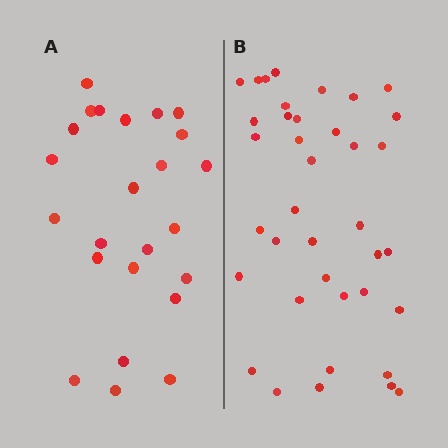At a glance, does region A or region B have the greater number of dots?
Region B (the right region) has more dots.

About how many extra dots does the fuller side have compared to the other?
Region B has approximately 15 more dots than region A.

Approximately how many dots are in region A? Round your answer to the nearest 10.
About 20 dots. (The exact count is 24, which rounds to 20.)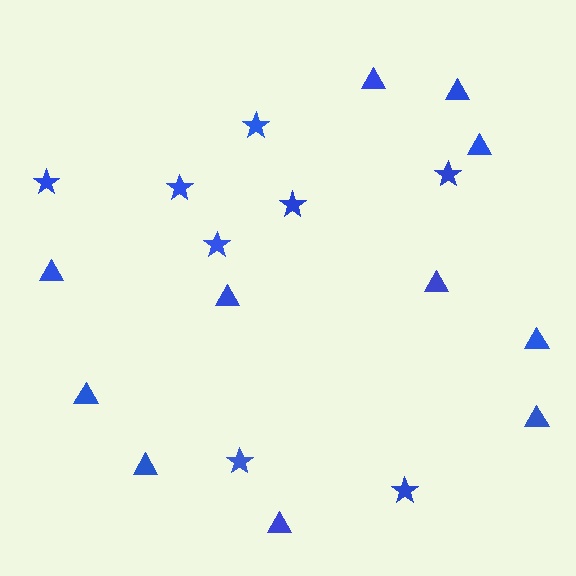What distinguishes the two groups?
There are 2 groups: one group of stars (8) and one group of triangles (11).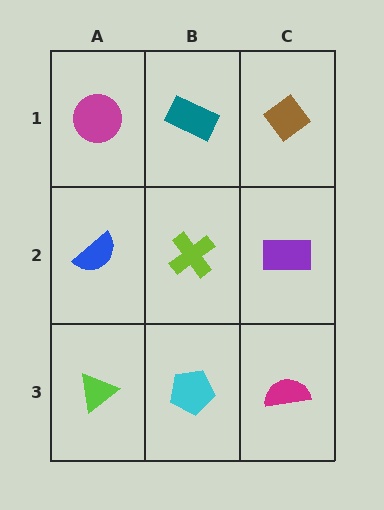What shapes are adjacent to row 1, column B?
A lime cross (row 2, column B), a magenta circle (row 1, column A), a brown diamond (row 1, column C).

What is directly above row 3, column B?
A lime cross.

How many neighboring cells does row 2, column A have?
3.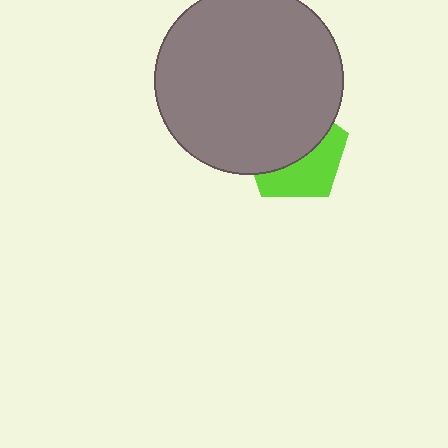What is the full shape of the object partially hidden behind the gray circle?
The partially hidden object is a lime pentagon.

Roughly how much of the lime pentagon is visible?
A small part of it is visible (roughly 43%).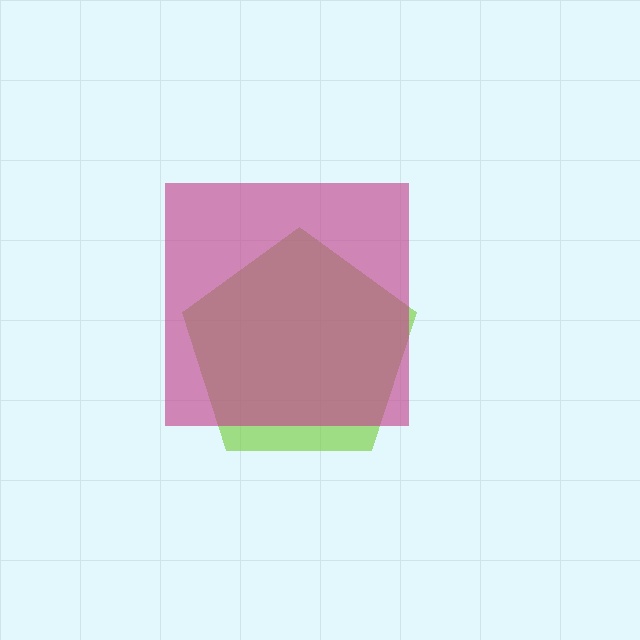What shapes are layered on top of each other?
The layered shapes are: a lime pentagon, a magenta square.